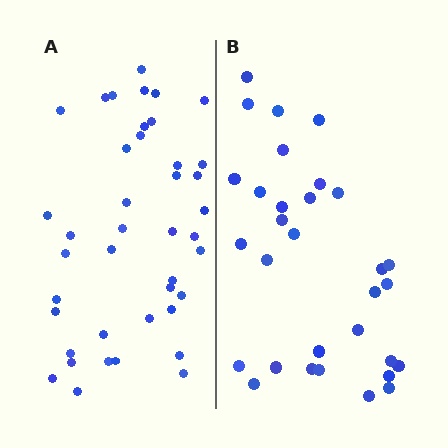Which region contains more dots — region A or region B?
Region A (the left region) has more dots.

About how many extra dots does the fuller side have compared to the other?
Region A has roughly 10 or so more dots than region B.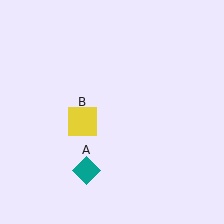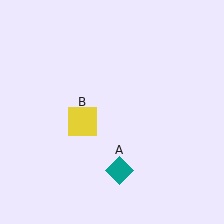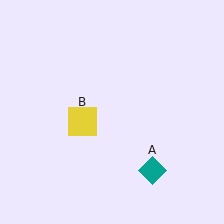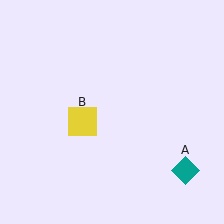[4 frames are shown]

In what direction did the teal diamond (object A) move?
The teal diamond (object A) moved right.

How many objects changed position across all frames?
1 object changed position: teal diamond (object A).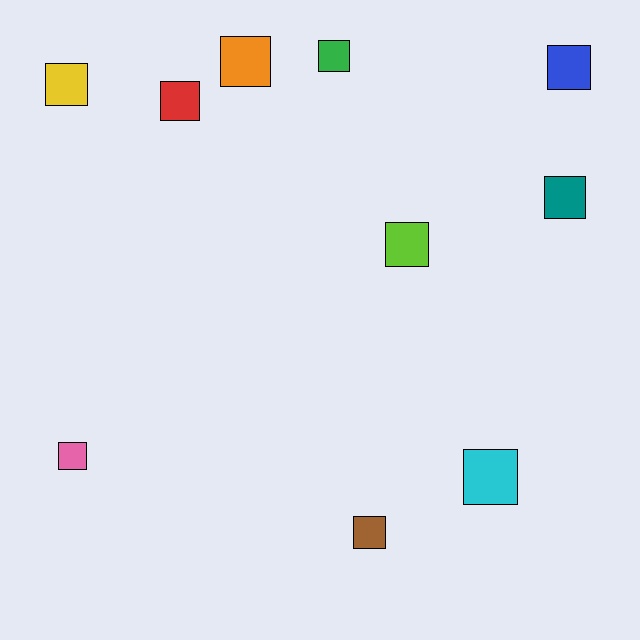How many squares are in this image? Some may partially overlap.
There are 10 squares.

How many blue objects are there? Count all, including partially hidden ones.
There is 1 blue object.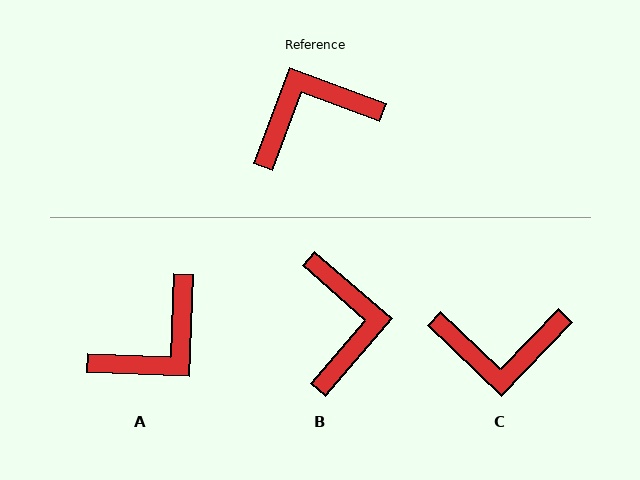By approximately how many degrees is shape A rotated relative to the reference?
Approximately 162 degrees clockwise.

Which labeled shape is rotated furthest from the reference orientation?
A, about 162 degrees away.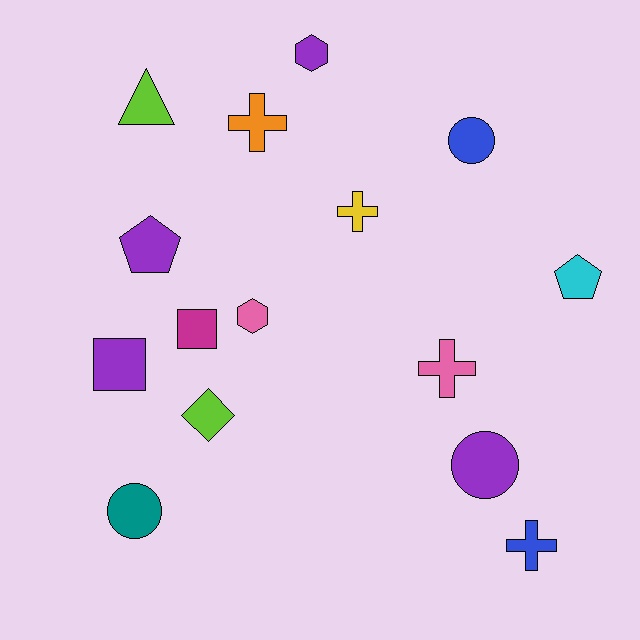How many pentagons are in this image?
There are 2 pentagons.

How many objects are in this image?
There are 15 objects.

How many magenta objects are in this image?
There is 1 magenta object.